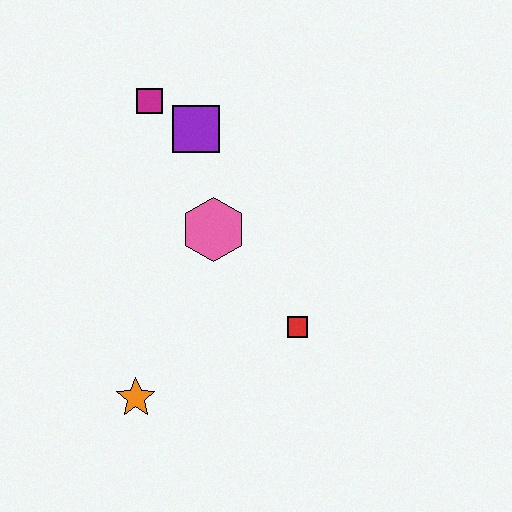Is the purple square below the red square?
No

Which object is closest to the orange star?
The red square is closest to the orange star.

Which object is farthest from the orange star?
The magenta square is farthest from the orange star.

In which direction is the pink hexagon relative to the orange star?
The pink hexagon is above the orange star.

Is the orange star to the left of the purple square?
Yes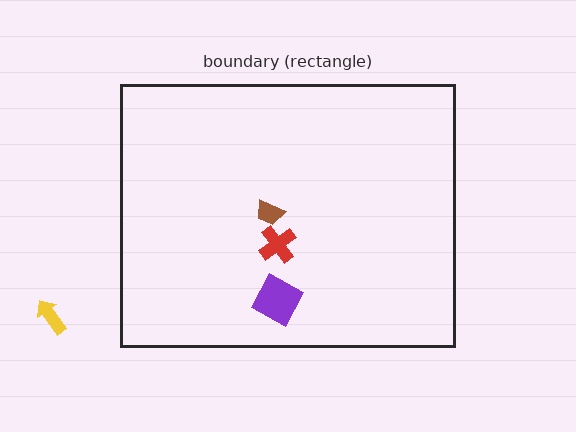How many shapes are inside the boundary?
3 inside, 1 outside.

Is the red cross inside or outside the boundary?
Inside.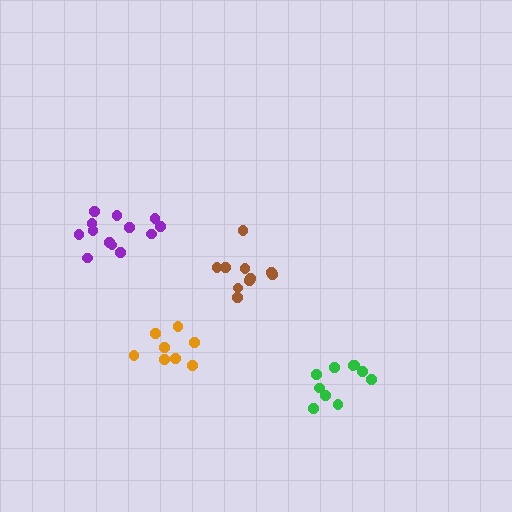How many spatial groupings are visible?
There are 4 spatial groupings.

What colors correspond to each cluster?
The clusters are colored: purple, orange, green, brown.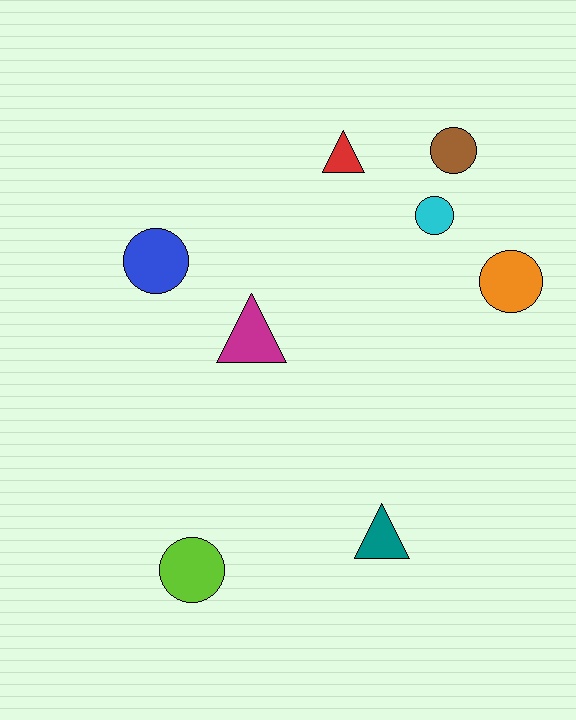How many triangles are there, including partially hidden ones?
There are 3 triangles.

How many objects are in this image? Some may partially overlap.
There are 8 objects.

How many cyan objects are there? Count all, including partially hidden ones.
There is 1 cyan object.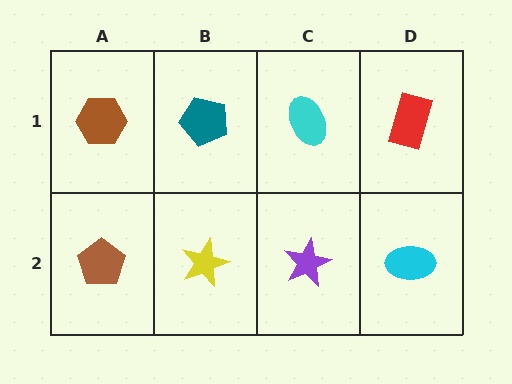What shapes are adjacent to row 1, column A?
A brown pentagon (row 2, column A), a teal pentagon (row 1, column B).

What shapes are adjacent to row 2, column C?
A cyan ellipse (row 1, column C), a yellow star (row 2, column B), a cyan ellipse (row 2, column D).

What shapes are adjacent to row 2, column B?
A teal pentagon (row 1, column B), a brown pentagon (row 2, column A), a purple star (row 2, column C).